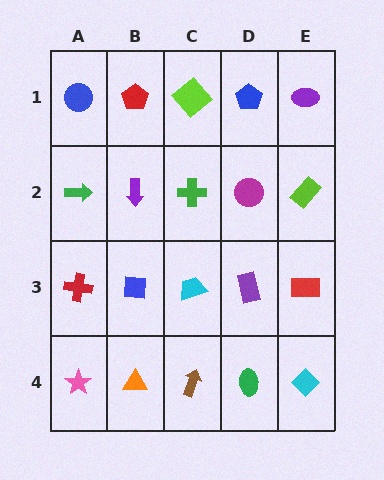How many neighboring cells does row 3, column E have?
3.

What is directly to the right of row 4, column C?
A green ellipse.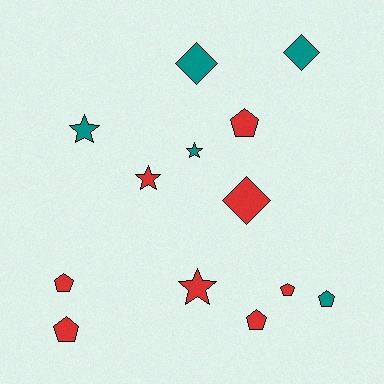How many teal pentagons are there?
There is 1 teal pentagon.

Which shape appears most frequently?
Pentagon, with 6 objects.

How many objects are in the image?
There are 13 objects.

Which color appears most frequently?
Red, with 8 objects.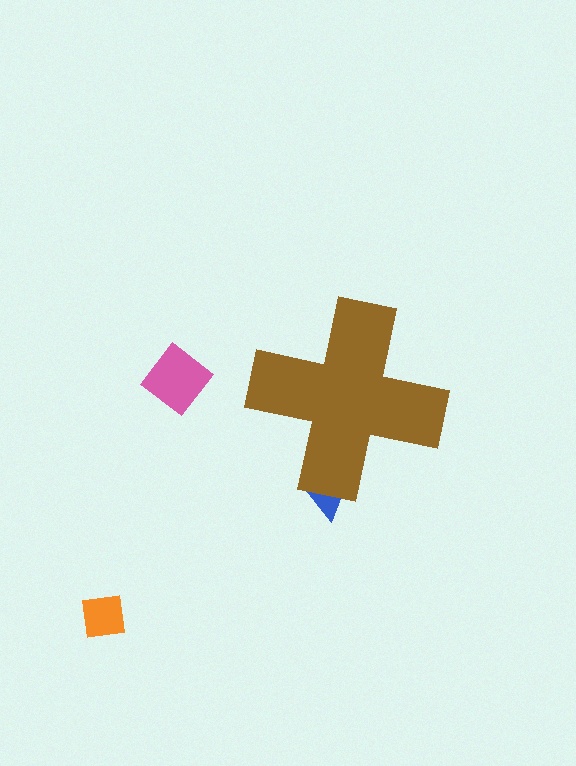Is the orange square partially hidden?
No, the orange square is fully visible.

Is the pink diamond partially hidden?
No, the pink diamond is fully visible.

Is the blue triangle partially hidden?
Yes, the blue triangle is partially hidden behind the brown cross.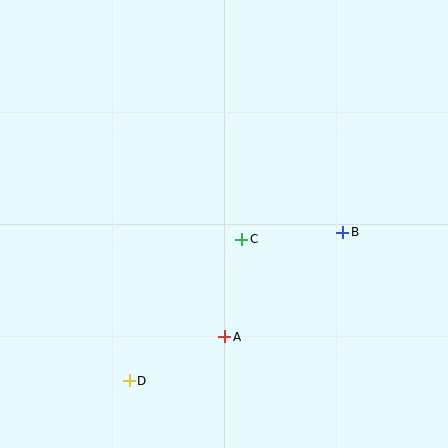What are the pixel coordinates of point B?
Point B is at (343, 232).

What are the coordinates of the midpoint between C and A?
The midpoint between C and A is at (233, 288).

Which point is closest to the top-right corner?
Point B is closest to the top-right corner.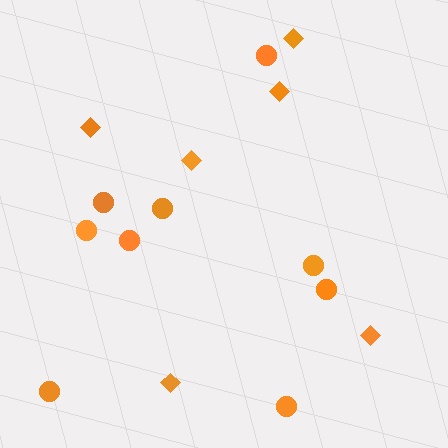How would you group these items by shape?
There are 2 groups: one group of circles (9) and one group of diamonds (6).